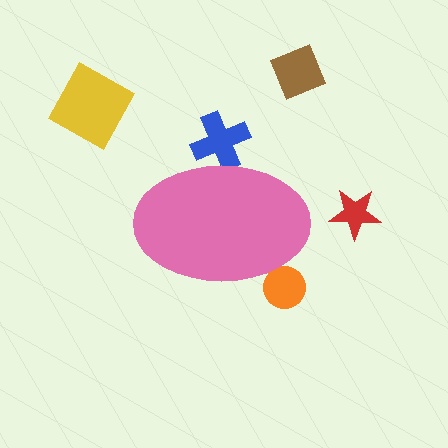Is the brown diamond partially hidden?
No, the brown diamond is fully visible.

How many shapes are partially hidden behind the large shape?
2 shapes are partially hidden.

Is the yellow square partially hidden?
No, the yellow square is fully visible.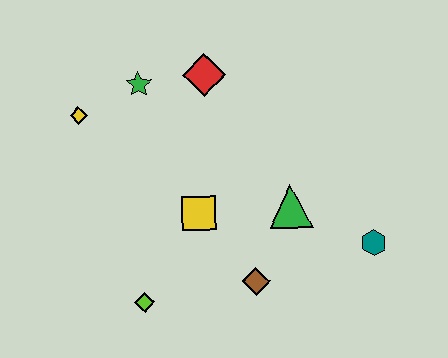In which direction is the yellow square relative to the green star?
The yellow square is below the green star.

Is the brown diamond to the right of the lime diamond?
Yes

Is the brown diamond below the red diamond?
Yes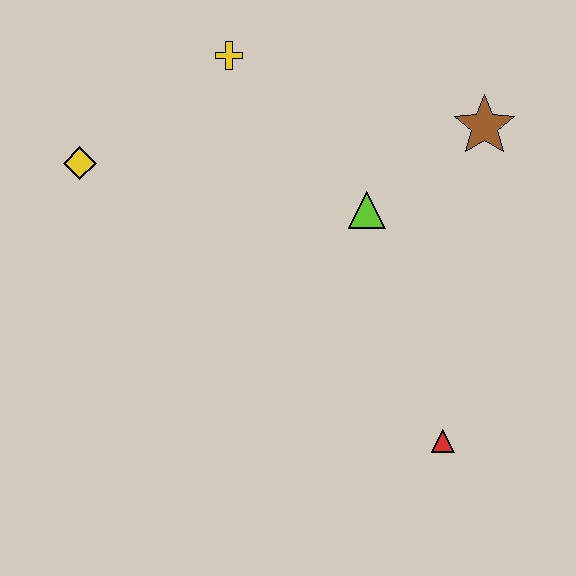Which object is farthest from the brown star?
The yellow diamond is farthest from the brown star.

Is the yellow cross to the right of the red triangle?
No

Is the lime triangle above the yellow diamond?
No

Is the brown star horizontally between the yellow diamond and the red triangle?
No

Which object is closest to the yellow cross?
The yellow diamond is closest to the yellow cross.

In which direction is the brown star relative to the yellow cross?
The brown star is to the right of the yellow cross.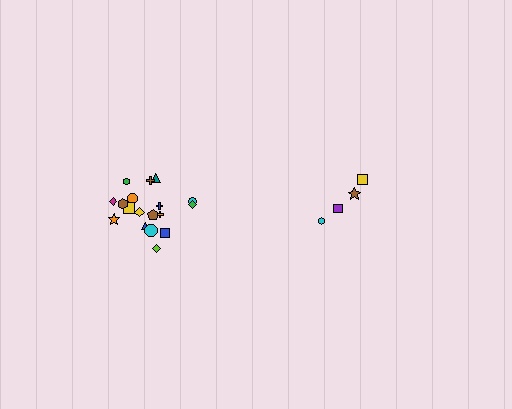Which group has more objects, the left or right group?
The left group.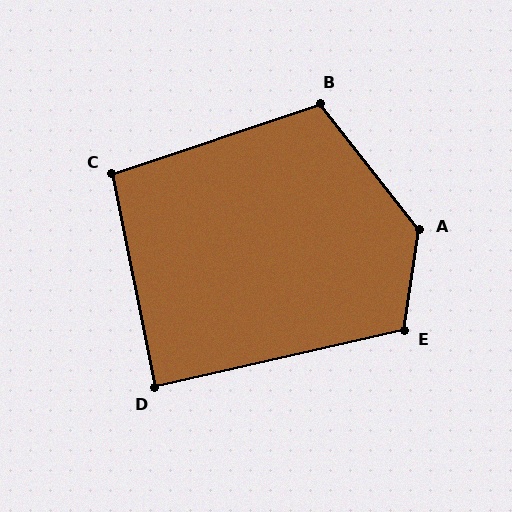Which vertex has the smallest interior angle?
D, at approximately 88 degrees.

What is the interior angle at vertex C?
Approximately 97 degrees (obtuse).